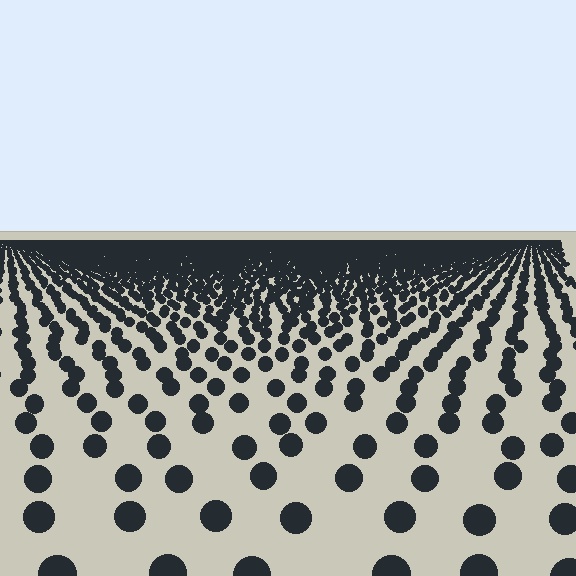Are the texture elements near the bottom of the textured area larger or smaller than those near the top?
Larger. Near the bottom, elements are closer to the viewer and appear at a bigger on-screen size.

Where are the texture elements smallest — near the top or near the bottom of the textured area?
Near the top.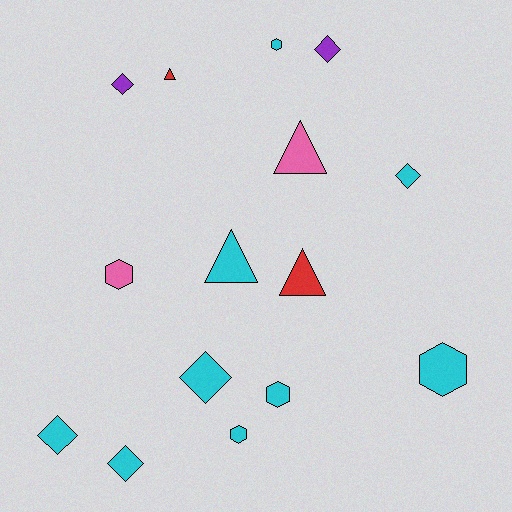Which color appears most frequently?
Cyan, with 9 objects.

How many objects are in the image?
There are 15 objects.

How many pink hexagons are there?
There is 1 pink hexagon.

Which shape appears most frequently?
Diamond, with 6 objects.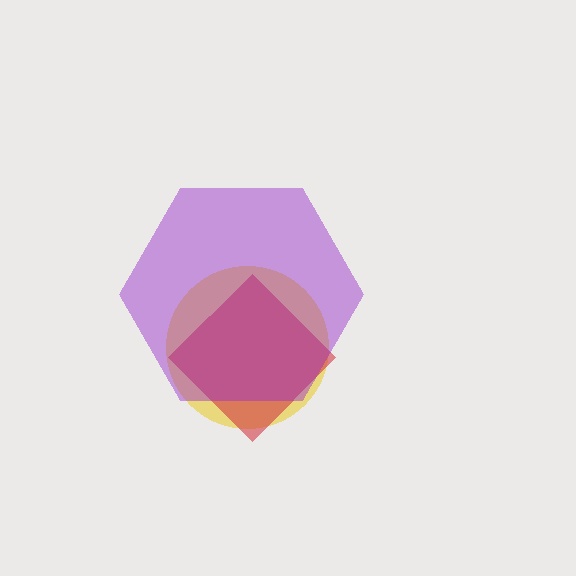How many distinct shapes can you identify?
There are 3 distinct shapes: a yellow circle, a red diamond, a purple hexagon.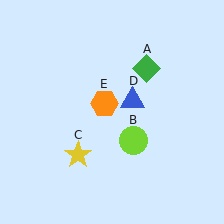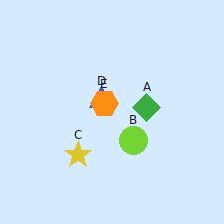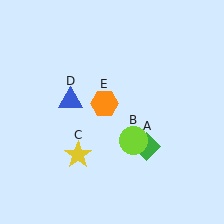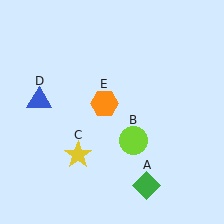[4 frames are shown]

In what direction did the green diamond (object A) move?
The green diamond (object A) moved down.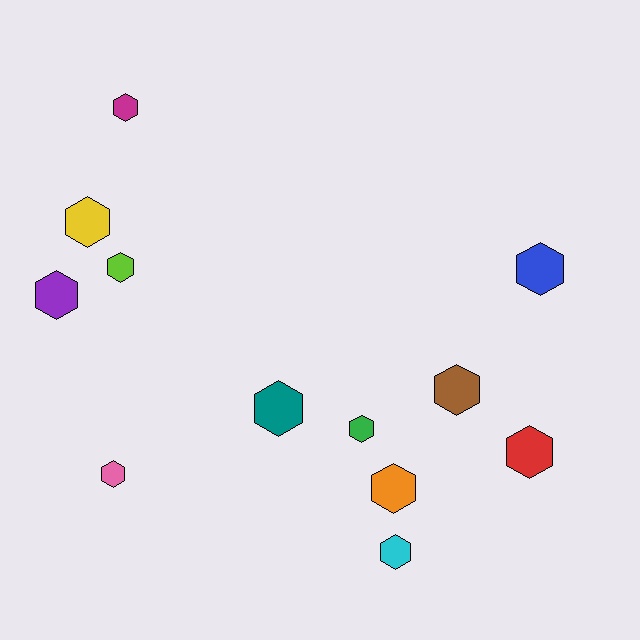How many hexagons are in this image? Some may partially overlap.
There are 12 hexagons.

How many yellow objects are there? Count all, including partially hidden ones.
There is 1 yellow object.